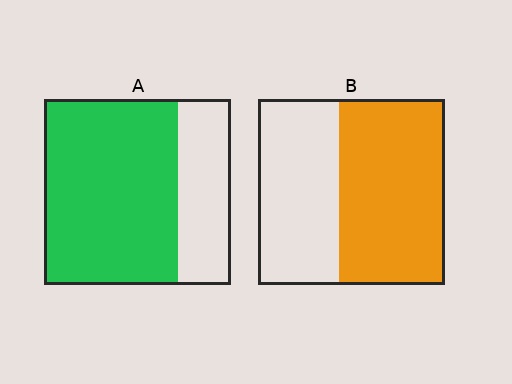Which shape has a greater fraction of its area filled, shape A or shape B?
Shape A.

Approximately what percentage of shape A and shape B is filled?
A is approximately 70% and B is approximately 55%.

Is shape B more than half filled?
Yes.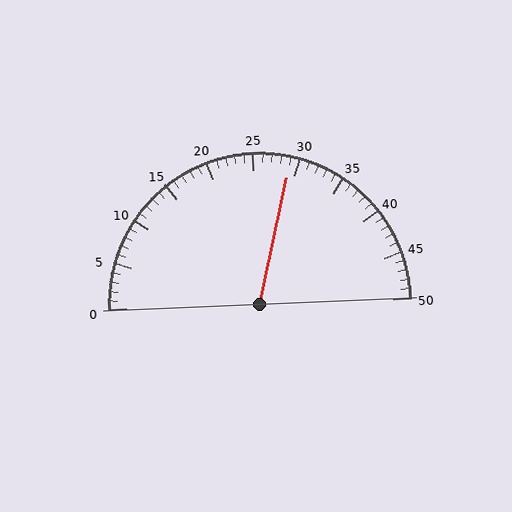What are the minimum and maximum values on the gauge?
The gauge ranges from 0 to 50.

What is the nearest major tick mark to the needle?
The nearest major tick mark is 30.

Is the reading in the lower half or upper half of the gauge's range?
The reading is in the upper half of the range (0 to 50).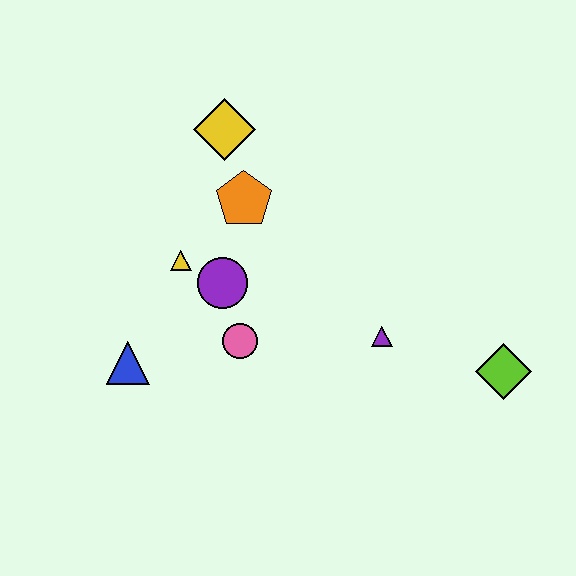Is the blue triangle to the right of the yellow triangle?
No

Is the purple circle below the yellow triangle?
Yes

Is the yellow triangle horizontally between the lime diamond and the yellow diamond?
No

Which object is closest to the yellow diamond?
The orange pentagon is closest to the yellow diamond.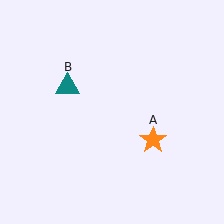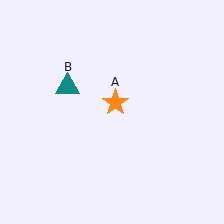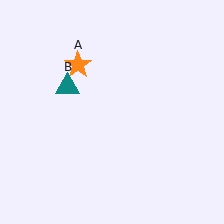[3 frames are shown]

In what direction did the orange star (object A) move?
The orange star (object A) moved up and to the left.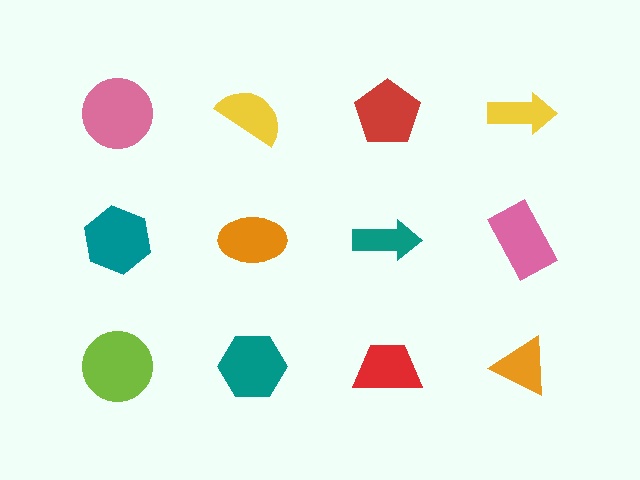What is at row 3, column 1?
A lime circle.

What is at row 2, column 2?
An orange ellipse.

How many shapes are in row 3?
4 shapes.